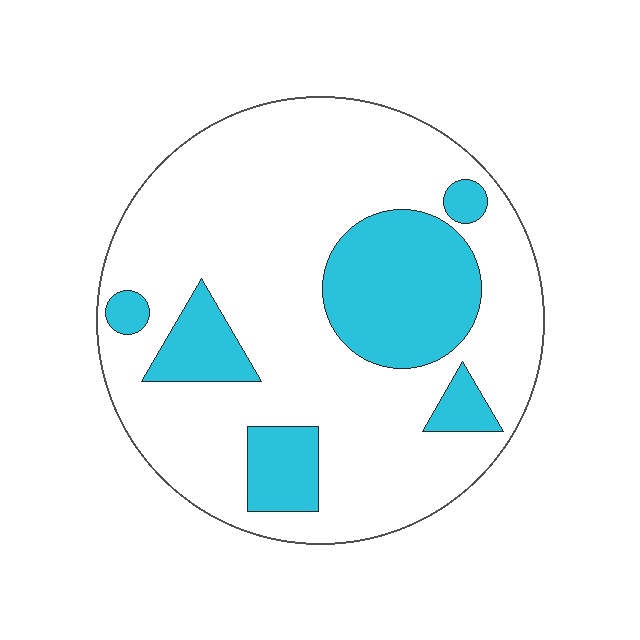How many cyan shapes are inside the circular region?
6.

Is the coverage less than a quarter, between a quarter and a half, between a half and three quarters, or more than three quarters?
Less than a quarter.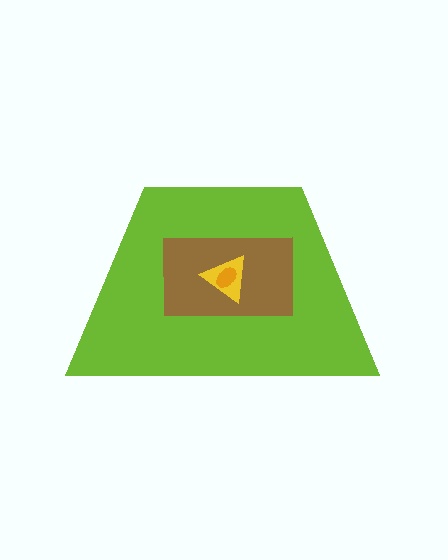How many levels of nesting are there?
4.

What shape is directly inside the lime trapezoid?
The brown rectangle.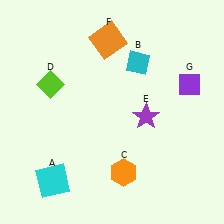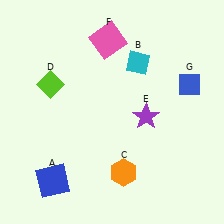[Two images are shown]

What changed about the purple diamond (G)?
In Image 1, G is purple. In Image 2, it changed to blue.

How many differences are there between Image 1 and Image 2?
There are 3 differences between the two images.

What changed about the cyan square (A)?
In Image 1, A is cyan. In Image 2, it changed to blue.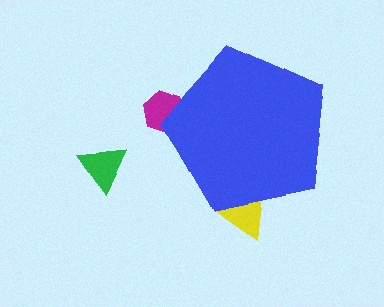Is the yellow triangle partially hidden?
Yes, the yellow triangle is partially hidden behind the blue pentagon.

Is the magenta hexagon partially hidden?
Yes, the magenta hexagon is partially hidden behind the blue pentagon.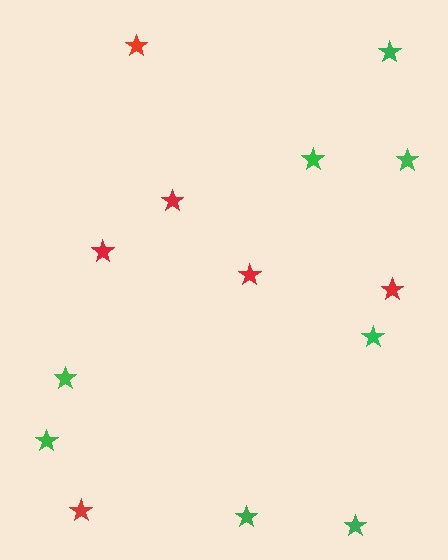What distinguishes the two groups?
There are 2 groups: one group of green stars (8) and one group of red stars (6).